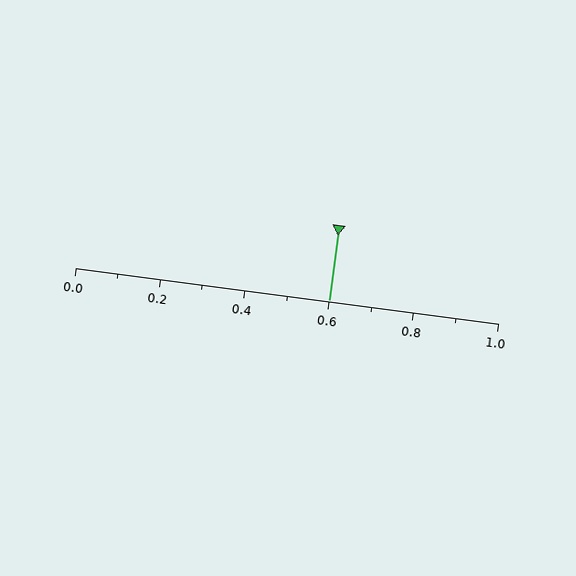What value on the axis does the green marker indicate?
The marker indicates approximately 0.6.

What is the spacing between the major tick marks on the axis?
The major ticks are spaced 0.2 apart.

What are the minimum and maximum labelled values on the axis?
The axis runs from 0.0 to 1.0.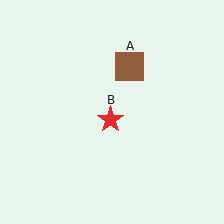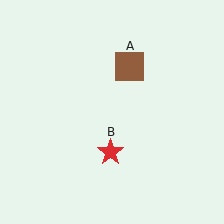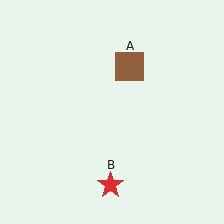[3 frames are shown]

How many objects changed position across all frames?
1 object changed position: red star (object B).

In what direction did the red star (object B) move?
The red star (object B) moved down.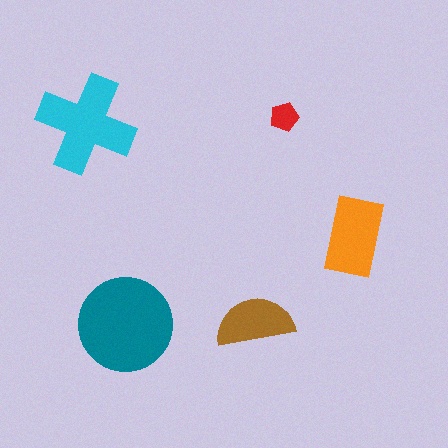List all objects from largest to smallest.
The teal circle, the cyan cross, the orange rectangle, the brown semicircle, the red pentagon.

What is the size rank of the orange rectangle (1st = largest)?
3rd.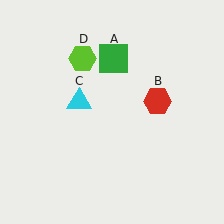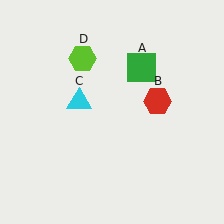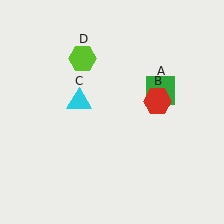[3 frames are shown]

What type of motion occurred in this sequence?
The green square (object A) rotated clockwise around the center of the scene.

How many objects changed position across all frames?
1 object changed position: green square (object A).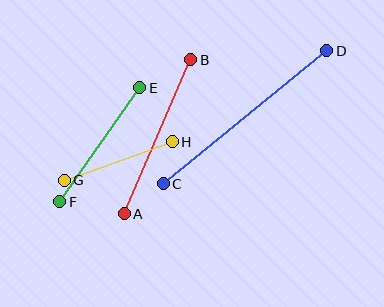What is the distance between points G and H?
The distance is approximately 115 pixels.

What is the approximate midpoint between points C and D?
The midpoint is at approximately (245, 117) pixels.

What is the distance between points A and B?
The distance is approximately 168 pixels.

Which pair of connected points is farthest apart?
Points C and D are farthest apart.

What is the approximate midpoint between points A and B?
The midpoint is at approximately (157, 137) pixels.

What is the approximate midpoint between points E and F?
The midpoint is at approximately (100, 145) pixels.